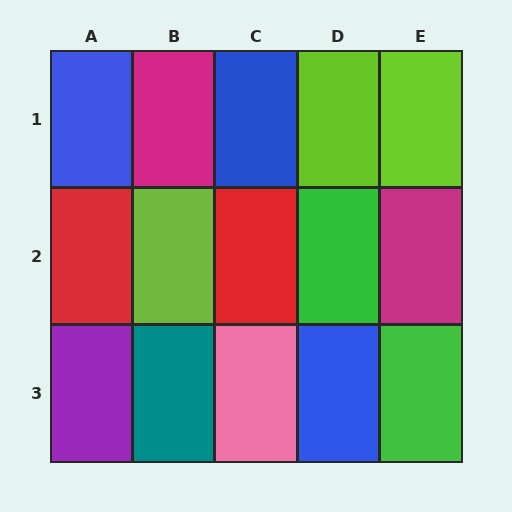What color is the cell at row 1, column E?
Lime.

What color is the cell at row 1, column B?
Magenta.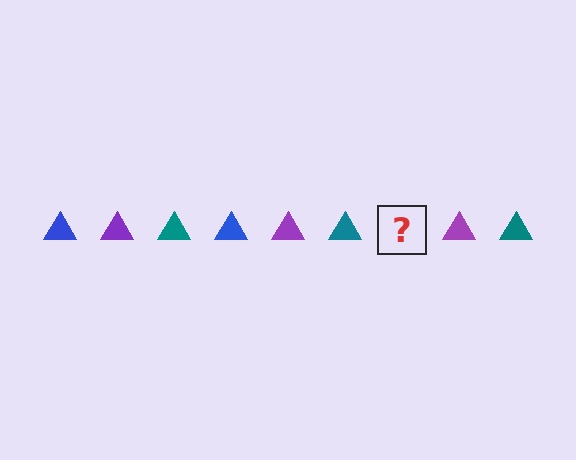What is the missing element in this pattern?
The missing element is a blue triangle.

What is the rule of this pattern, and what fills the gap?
The rule is that the pattern cycles through blue, purple, teal triangles. The gap should be filled with a blue triangle.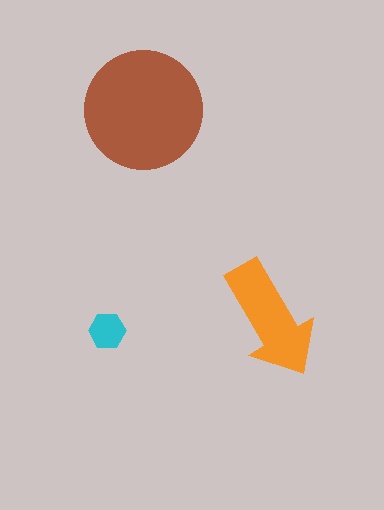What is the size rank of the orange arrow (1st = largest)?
2nd.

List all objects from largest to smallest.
The brown circle, the orange arrow, the cyan hexagon.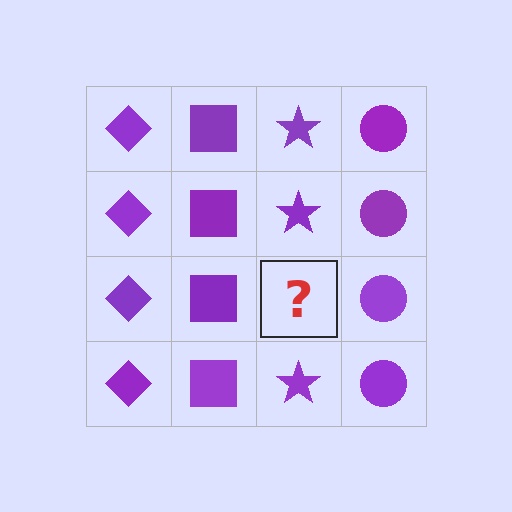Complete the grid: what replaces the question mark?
The question mark should be replaced with a purple star.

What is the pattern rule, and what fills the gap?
The rule is that each column has a consistent shape. The gap should be filled with a purple star.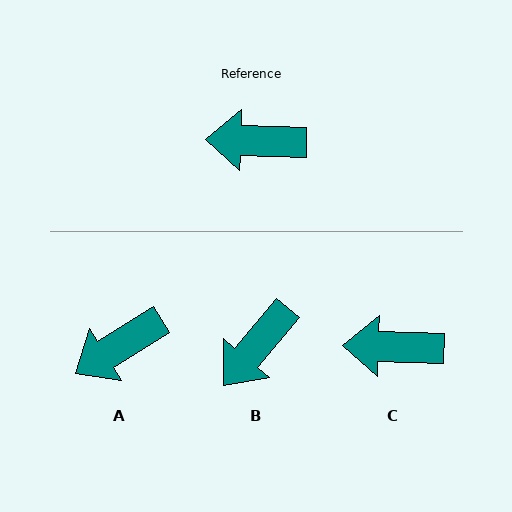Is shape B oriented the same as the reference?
No, it is off by about 52 degrees.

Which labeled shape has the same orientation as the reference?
C.